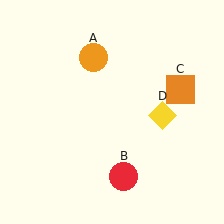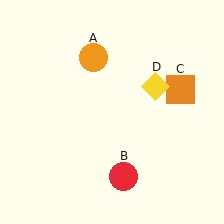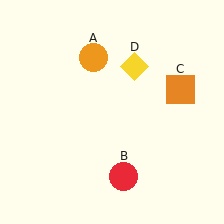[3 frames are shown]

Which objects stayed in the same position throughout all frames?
Orange circle (object A) and red circle (object B) and orange square (object C) remained stationary.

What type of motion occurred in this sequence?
The yellow diamond (object D) rotated counterclockwise around the center of the scene.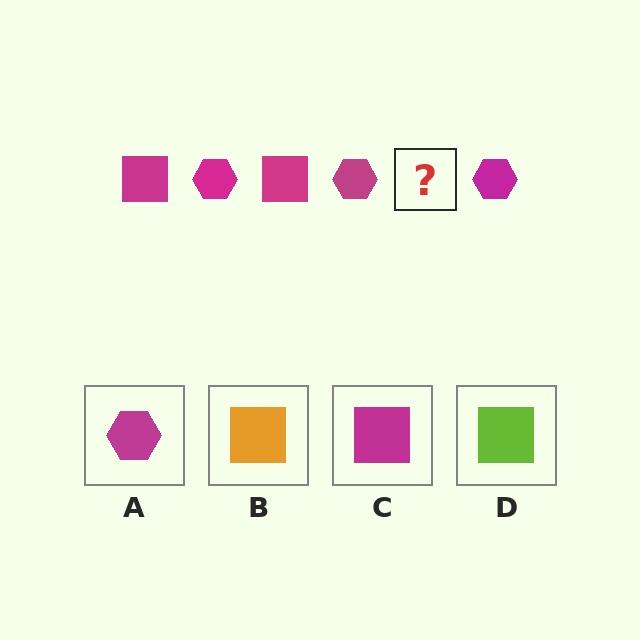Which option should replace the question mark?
Option C.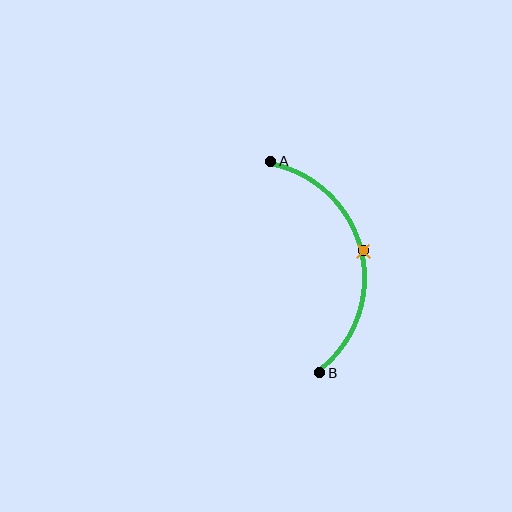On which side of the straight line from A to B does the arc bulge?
The arc bulges to the right of the straight line connecting A and B.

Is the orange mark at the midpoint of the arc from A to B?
Yes. The orange mark lies on the arc at equal arc-length from both A and B — it is the arc midpoint.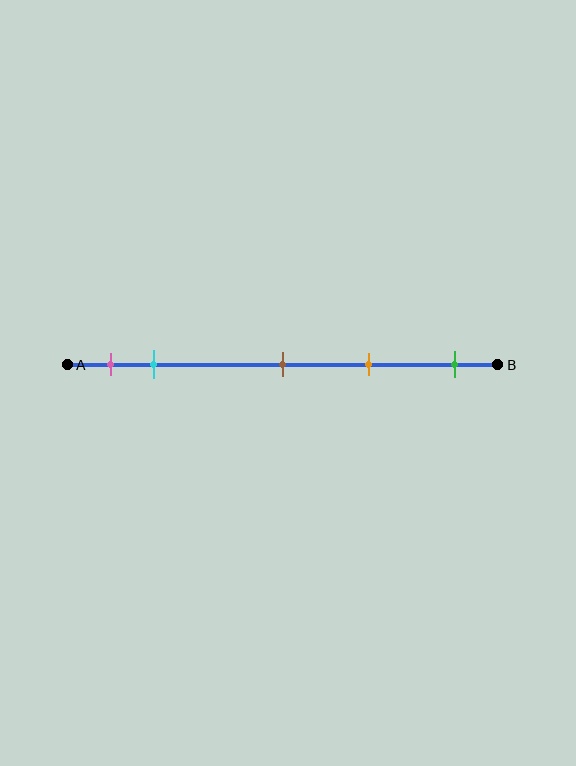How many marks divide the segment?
There are 5 marks dividing the segment.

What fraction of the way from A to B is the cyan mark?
The cyan mark is approximately 20% (0.2) of the way from A to B.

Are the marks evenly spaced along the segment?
No, the marks are not evenly spaced.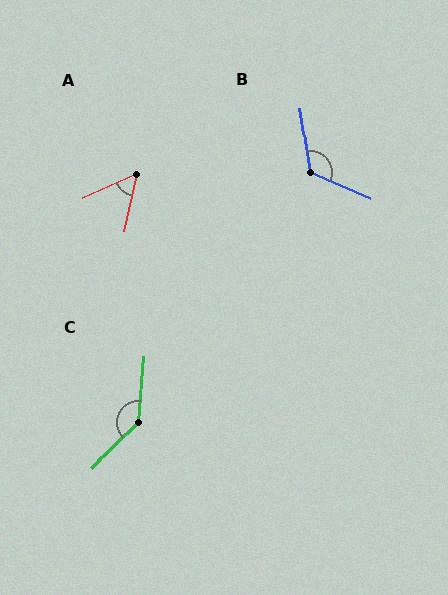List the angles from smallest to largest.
A (54°), B (122°), C (139°).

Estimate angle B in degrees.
Approximately 122 degrees.